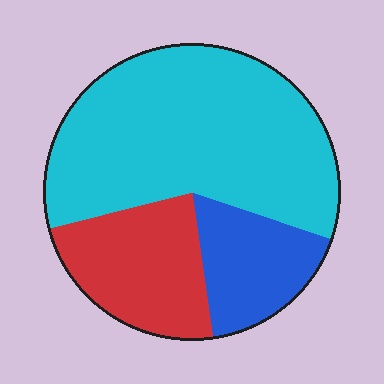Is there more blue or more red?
Red.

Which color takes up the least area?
Blue, at roughly 15%.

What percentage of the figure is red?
Red takes up between a sixth and a third of the figure.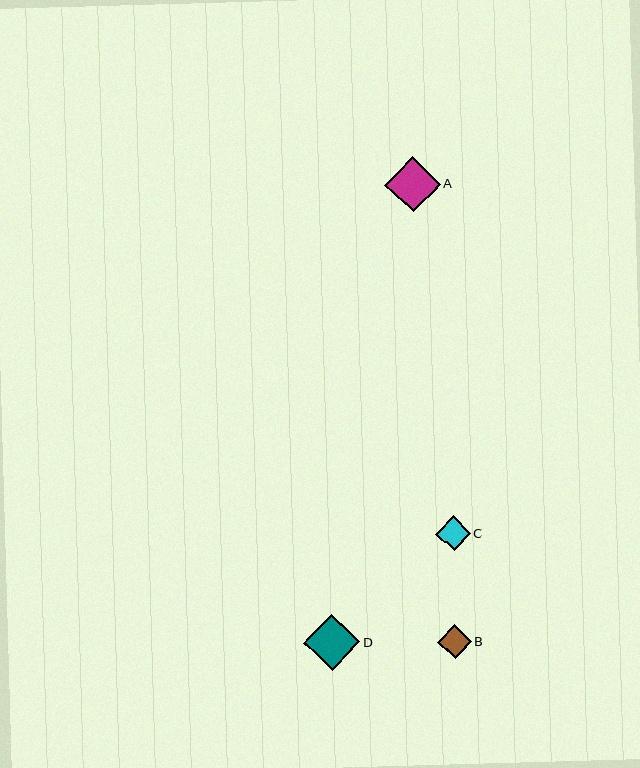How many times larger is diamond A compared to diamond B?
Diamond A is approximately 1.6 times the size of diamond B.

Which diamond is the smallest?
Diamond B is the smallest with a size of approximately 34 pixels.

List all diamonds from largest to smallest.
From largest to smallest: D, A, C, B.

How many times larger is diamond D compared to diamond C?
Diamond D is approximately 1.6 times the size of diamond C.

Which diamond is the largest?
Diamond D is the largest with a size of approximately 56 pixels.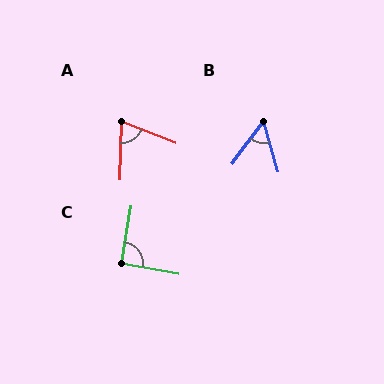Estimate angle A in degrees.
Approximately 70 degrees.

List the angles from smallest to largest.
B (53°), A (70°), C (90°).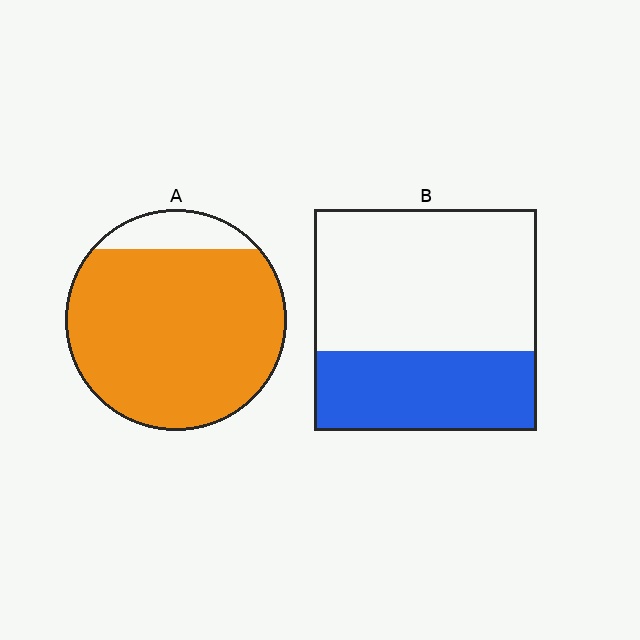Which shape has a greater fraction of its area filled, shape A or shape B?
Shape A.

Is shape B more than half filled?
No.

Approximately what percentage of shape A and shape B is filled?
A is approximately 90% and B is approximately 35%.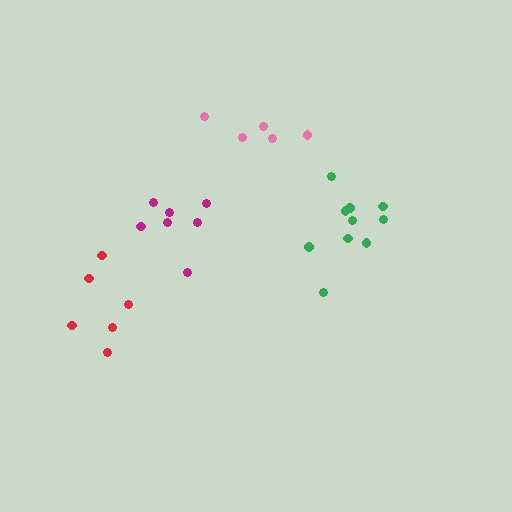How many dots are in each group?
Group 1: 5 dots, Group 2: 7 dots, Group 3: 10 dots, Group 4: 6 dots (28 total).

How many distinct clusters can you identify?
There are 4 distinct clusters.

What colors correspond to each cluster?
The clusters are colored: pink, magenta, green, red.